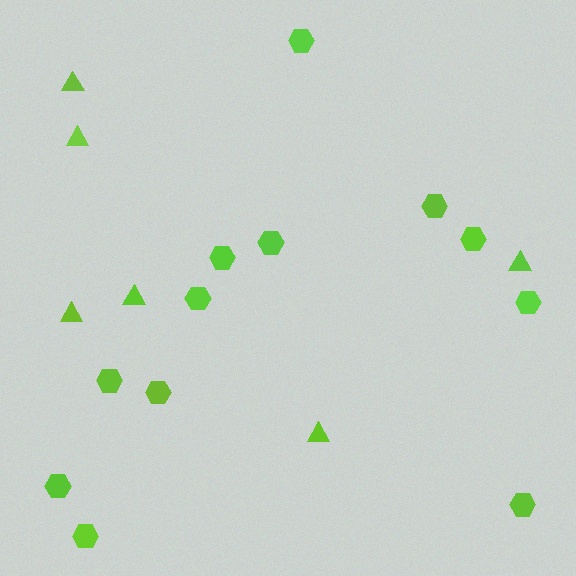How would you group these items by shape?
There are 2 groups: one group of triangles (6) and one group of hexagons (12).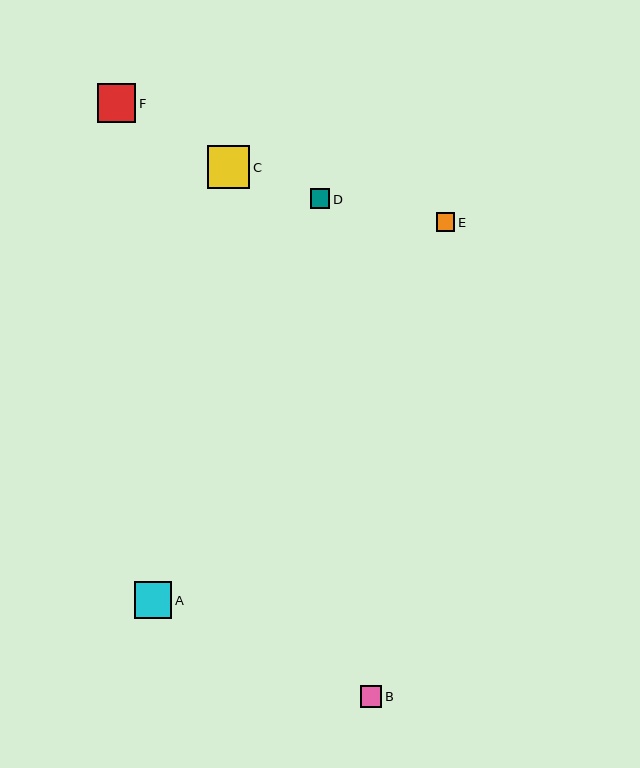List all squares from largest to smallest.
From largest to smallest: C, F, A, B, D, E.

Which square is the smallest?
Square E is the smallest with a size of approximately 18 pixels.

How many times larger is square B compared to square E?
Square B is approximately 1.2 times the size of square E.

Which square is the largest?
Square C is the largest with a size of approximately 42 pixels.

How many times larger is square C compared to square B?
Square C is approximately 2.0 times the size of square B.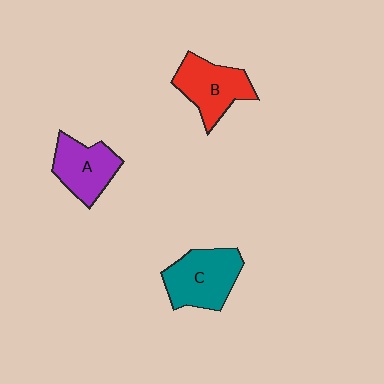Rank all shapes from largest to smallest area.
From largest to smallest: C (teal), B (red), A (purple).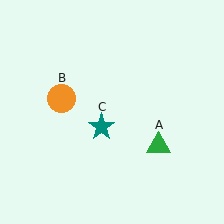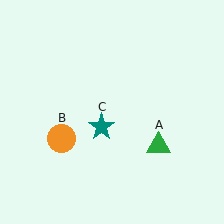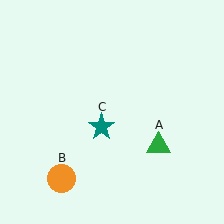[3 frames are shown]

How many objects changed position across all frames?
1 object changed position: orange circle (object B).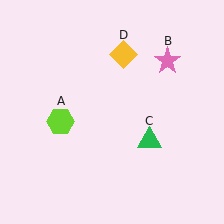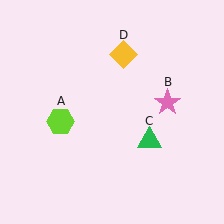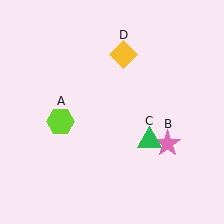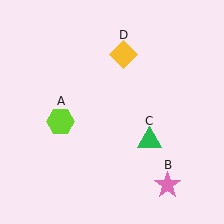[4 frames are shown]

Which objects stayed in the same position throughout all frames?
Lime hexagon (object A) and green triangle (object C) and yellow diamond (object D) remained stationary.